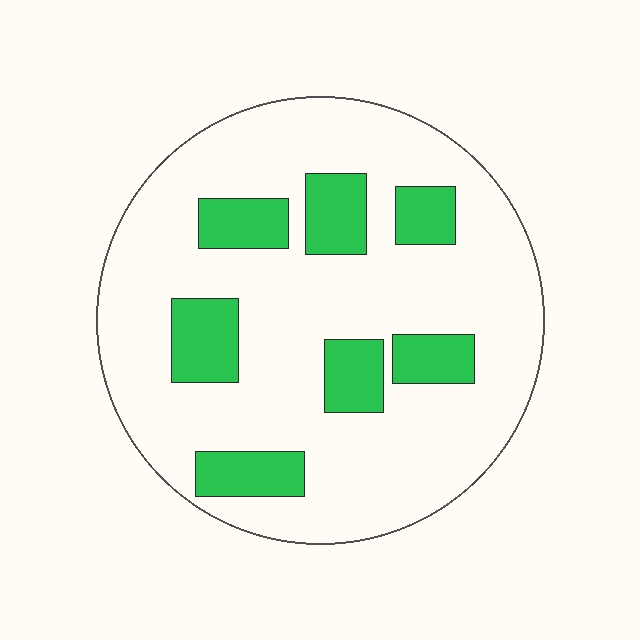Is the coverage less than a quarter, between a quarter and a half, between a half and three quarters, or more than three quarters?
Less than a quarter.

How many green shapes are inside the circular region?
7.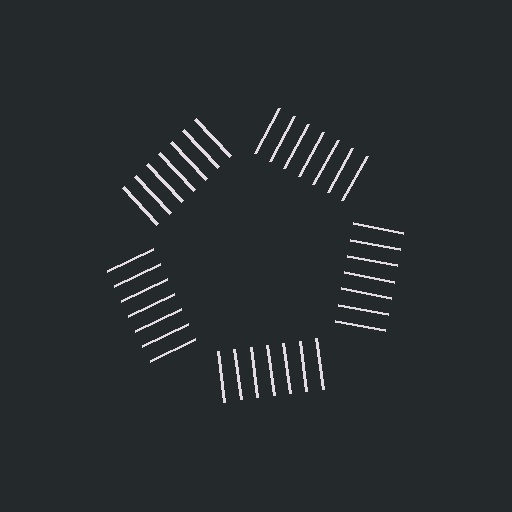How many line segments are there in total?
35 — 7 along each of the 5 edges.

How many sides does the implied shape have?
5 sides — the line-ends trace a pentagon.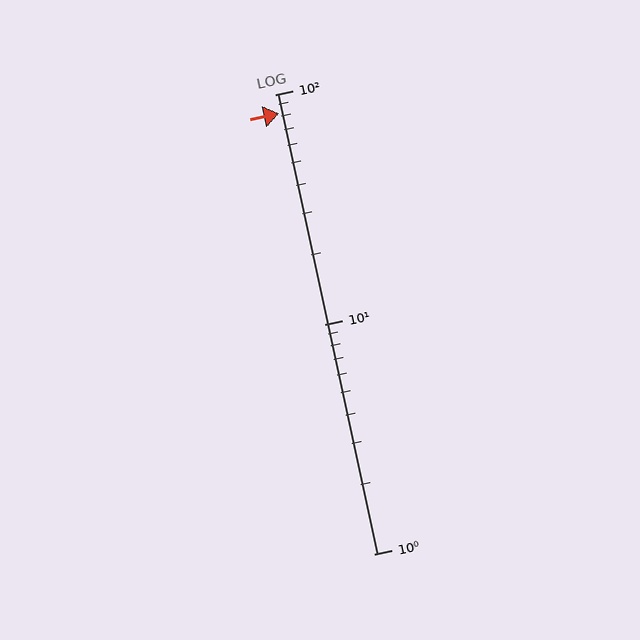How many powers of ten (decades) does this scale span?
The scale spans 2 decades, from 1 to 100.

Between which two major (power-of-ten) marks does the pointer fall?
The pointer is between 10 and 100.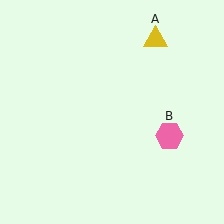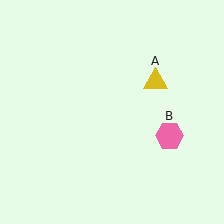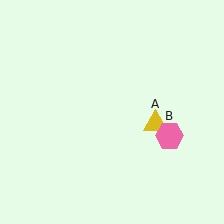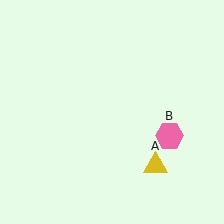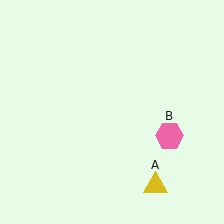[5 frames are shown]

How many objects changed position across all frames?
1 object changed position: yellow triangle (object A).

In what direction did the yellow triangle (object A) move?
The yellow triangle (object A) moved down.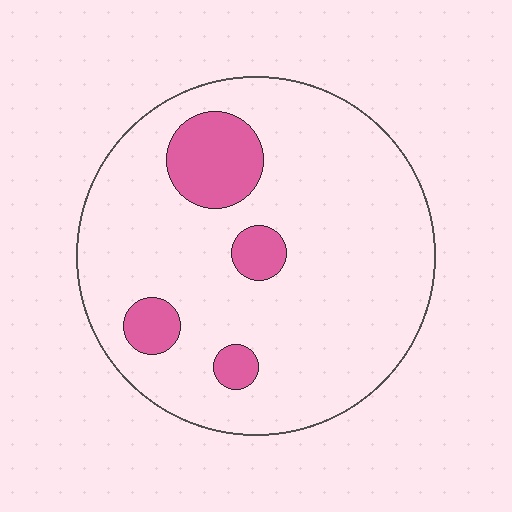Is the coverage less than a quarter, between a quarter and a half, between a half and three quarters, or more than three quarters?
Less than a quarter.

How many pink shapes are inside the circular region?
4.